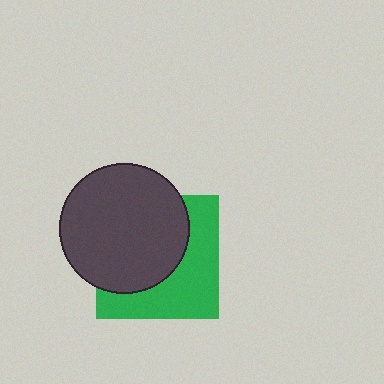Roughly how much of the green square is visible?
About half of it is visible (roughly 47%).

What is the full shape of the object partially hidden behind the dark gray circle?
The partially hidden object is a green square.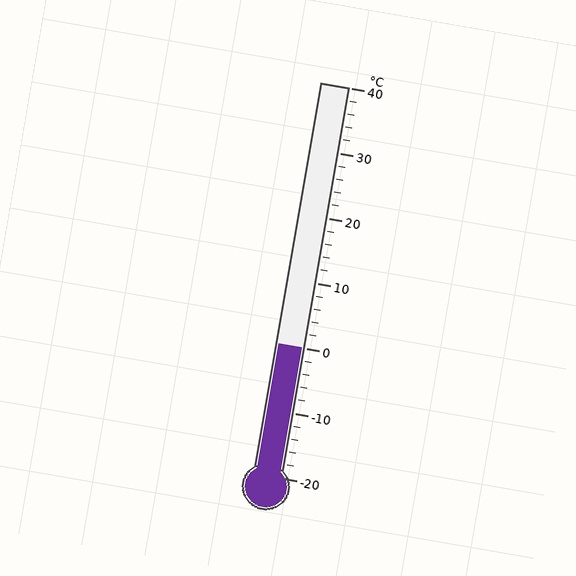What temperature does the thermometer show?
The thermometer shows approximately 0°C.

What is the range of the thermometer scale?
The thermometer scale ranges from -20°C to 40°C.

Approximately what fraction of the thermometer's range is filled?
The thermometer is filled to approximately 35% of its range.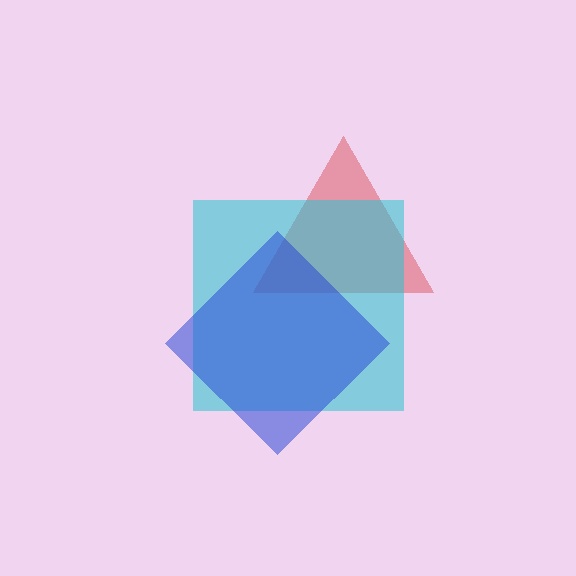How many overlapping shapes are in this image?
There are 3 overlapping shapes in the image.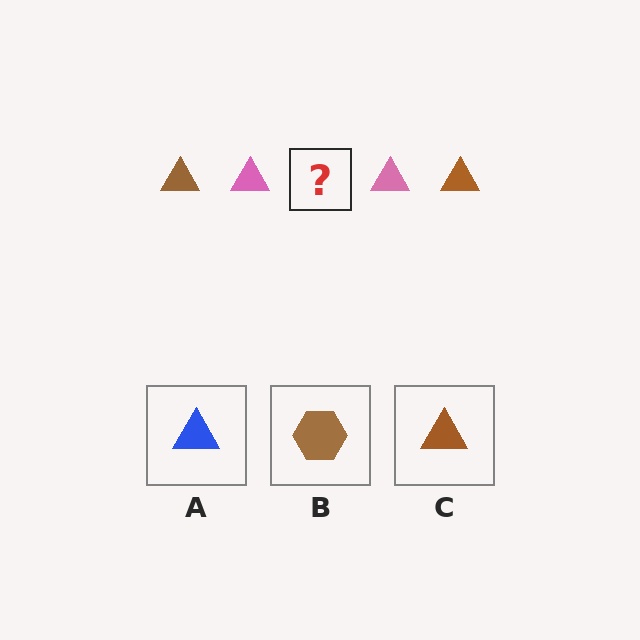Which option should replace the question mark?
Option C.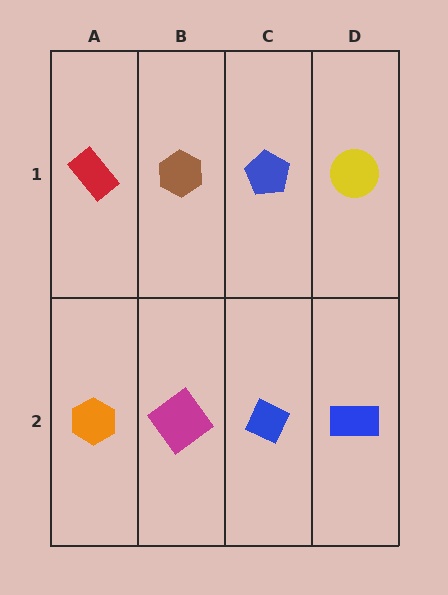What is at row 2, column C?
A blue diamond.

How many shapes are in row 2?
4 shapes.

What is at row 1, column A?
A red rectangle.